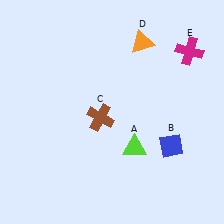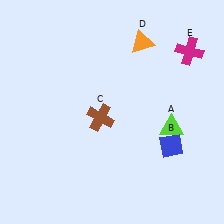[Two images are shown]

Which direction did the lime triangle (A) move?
The lime triangle (A) moved right.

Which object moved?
The lime triangle (A) moved right.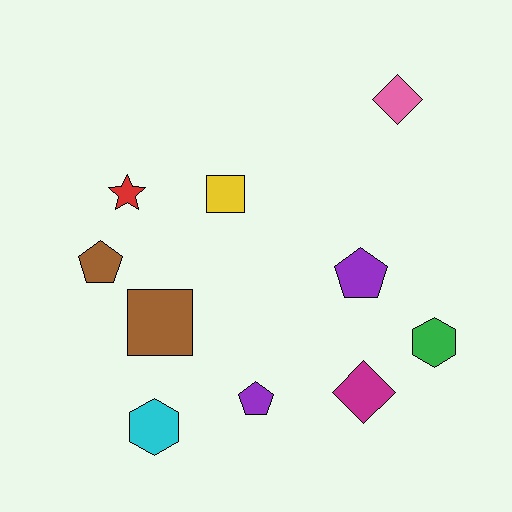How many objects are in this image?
There are 10 objects.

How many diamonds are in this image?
There are 2 diamonds.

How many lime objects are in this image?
There are no lime objects.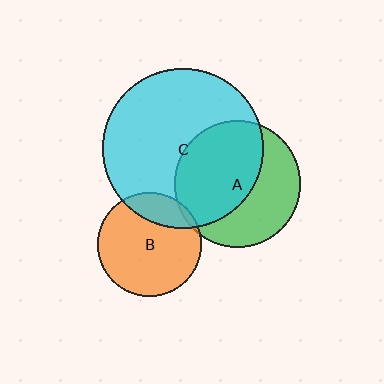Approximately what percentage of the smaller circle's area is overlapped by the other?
Approximately 20%.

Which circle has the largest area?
Circle C (cyan).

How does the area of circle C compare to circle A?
Approximately 1.6 times.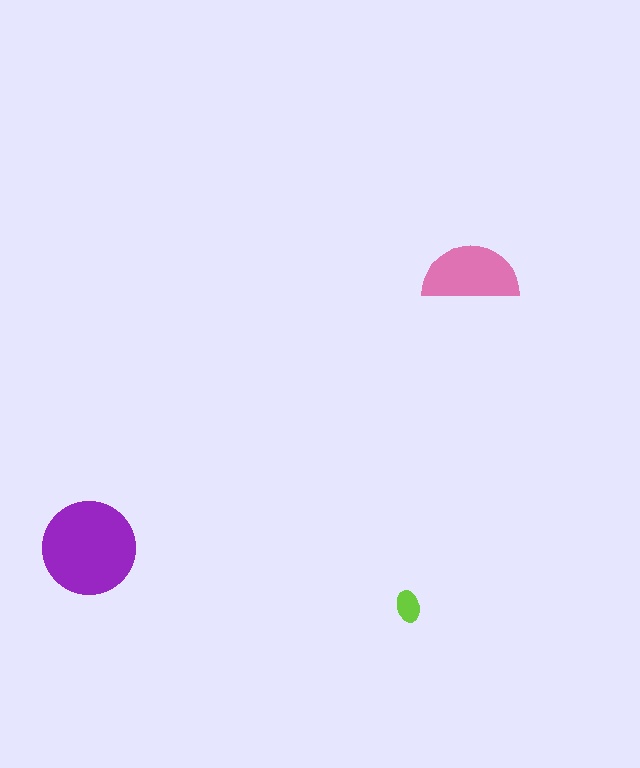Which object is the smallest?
The lime ellipse.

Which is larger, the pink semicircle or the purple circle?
The purple circle.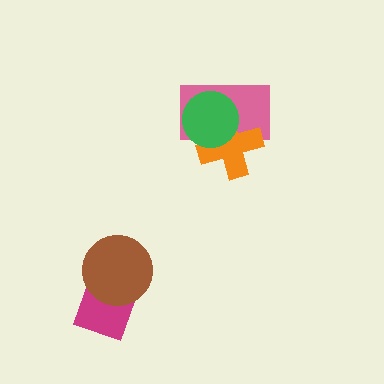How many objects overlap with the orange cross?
2 objects overlap with the orange cross.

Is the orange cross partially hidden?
Yes, it is partially covered by another shape.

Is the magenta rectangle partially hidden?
Yes, it is partially covered by another shape.